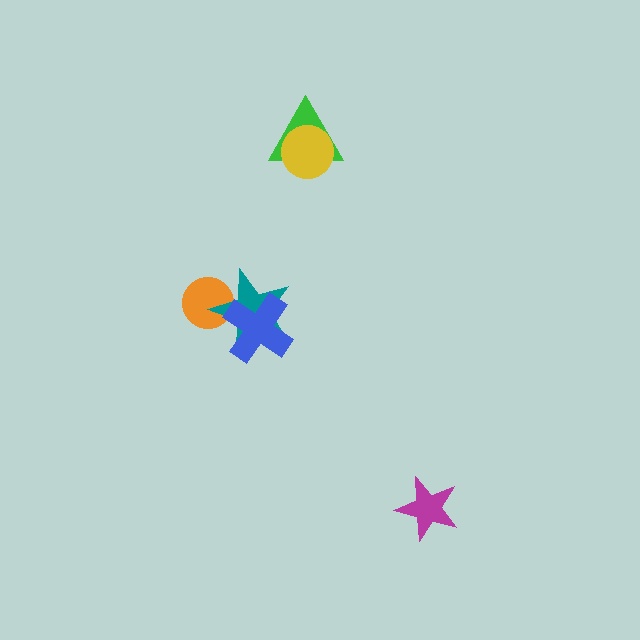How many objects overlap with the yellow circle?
1 object overlaps with the yellow circle.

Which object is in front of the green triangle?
The yellow circle is in front of the green triangle.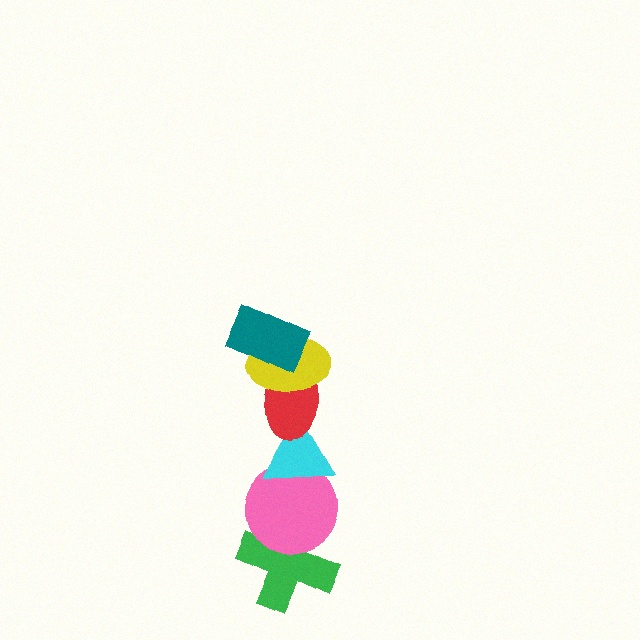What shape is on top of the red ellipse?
The yellow ellipse is on top of the red ellipse.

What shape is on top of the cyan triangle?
The red ellipse is on top of the cyan triangle.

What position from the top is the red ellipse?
The red ellipse is 3rd from the top.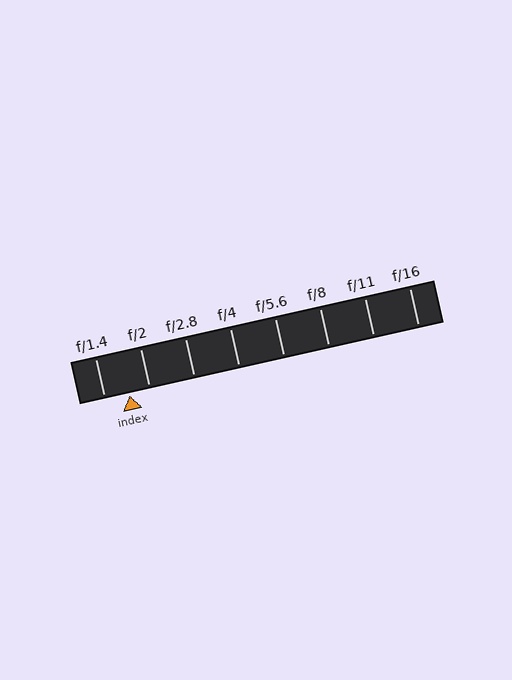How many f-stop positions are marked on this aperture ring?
There are 8 f-stop positions marked.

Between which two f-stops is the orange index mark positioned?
The index mark is between f/1.4 and f/2.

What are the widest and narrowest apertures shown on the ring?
The widest aperture shown is f/1.4 and the narrowest is f/16.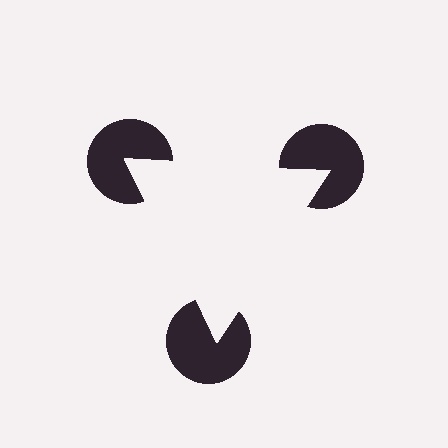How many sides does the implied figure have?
3 sides.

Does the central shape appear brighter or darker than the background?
It typically appears slightly brighter than the background, even though no actual brightness change is drawn.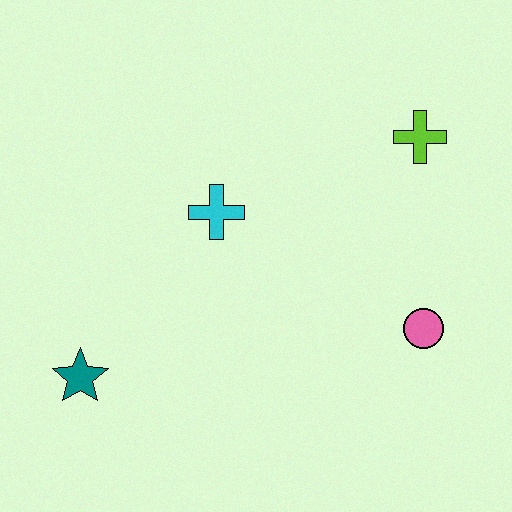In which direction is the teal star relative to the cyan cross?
The teal star is below the cyan cross.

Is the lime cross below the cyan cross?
No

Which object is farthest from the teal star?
The lime cross is farthest from the teal star.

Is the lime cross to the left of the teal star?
No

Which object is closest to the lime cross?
The pink circle is closest to the lime cross.